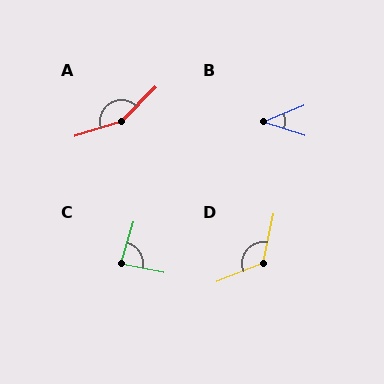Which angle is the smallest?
B, at approximately 39 degrees.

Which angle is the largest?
A, at approximately 153 degrees.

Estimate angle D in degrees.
Approximately 124 degrees.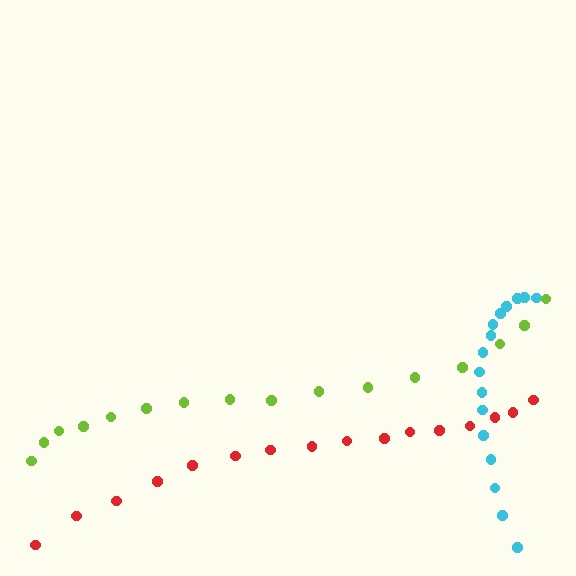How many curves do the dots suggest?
There are 3 distinct paths.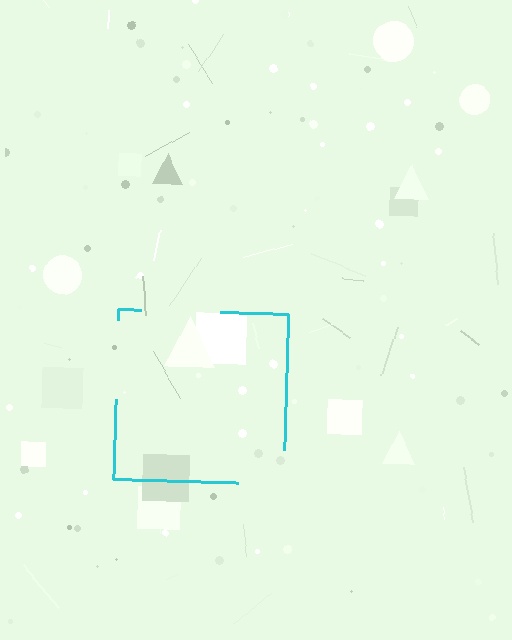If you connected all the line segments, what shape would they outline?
They would outline a square.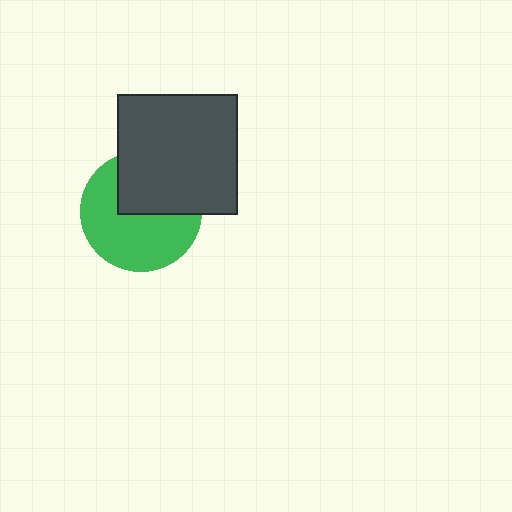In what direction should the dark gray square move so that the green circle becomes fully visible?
The dark gray square should move up. That is the shortest direction to clear the overlap and leave the green circle fully visible.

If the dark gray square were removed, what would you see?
You would see the complete green circle.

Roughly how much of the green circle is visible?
About half of it is visible (roughly 60%).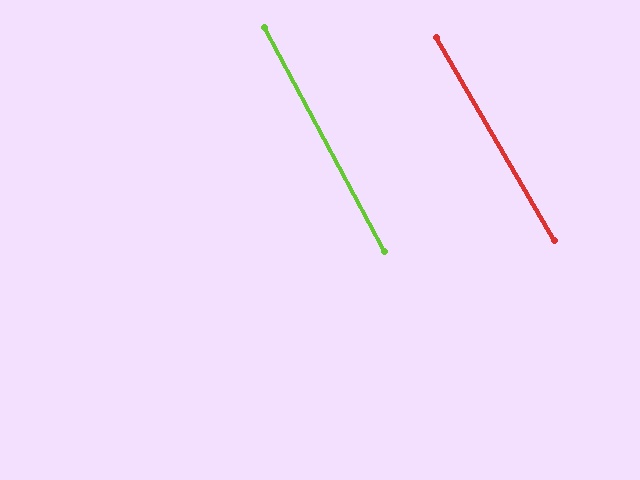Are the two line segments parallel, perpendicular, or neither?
Parallel — their directions differ by only 1.9°.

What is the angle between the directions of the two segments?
Approximately 2 degrees.